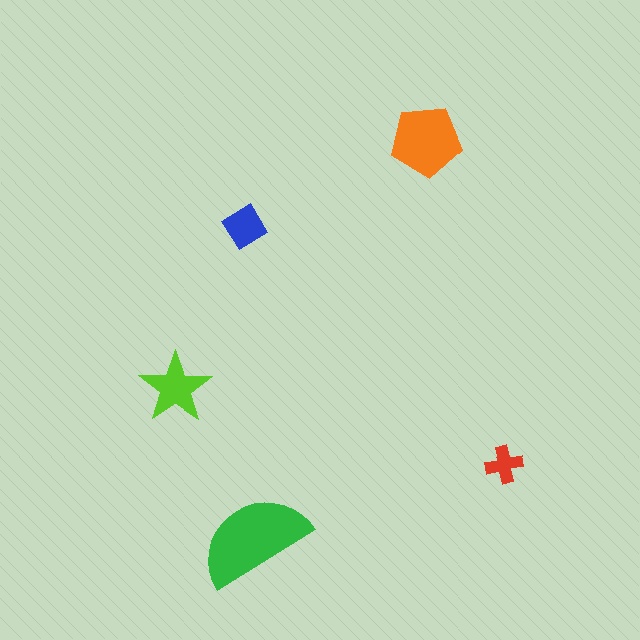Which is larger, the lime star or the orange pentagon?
The orange pentagon.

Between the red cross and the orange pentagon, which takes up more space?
The orange pentagon.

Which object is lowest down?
The green semicircle is bottommost.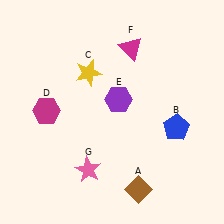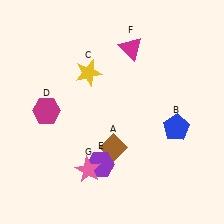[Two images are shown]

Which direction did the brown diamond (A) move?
The brown diamond (A) moved up.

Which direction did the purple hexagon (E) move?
The purple hexagon (E) moved down.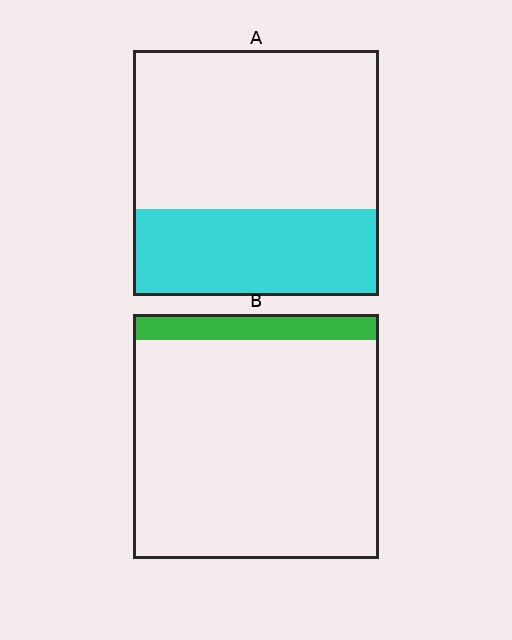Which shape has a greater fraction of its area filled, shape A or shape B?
Shape A.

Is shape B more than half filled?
No.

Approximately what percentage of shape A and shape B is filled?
A is approximately 35% and B is approximately 10%.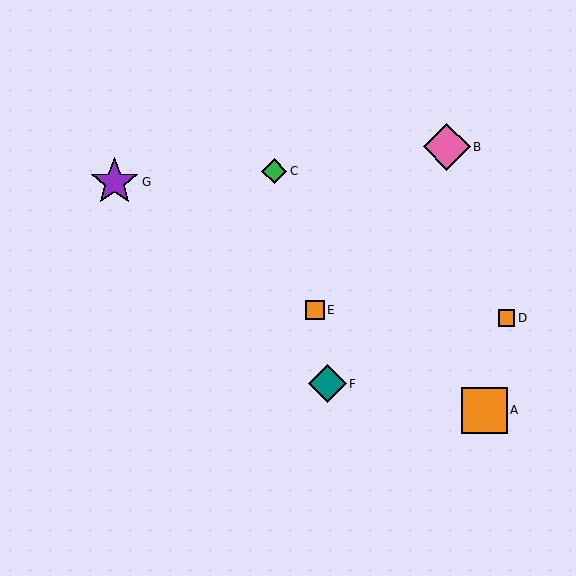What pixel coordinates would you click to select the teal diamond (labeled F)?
Click at (327, 384) to select the teal diamond F.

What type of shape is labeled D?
Shape D is an orange square.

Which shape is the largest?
The purple star (labeled G) is the largest.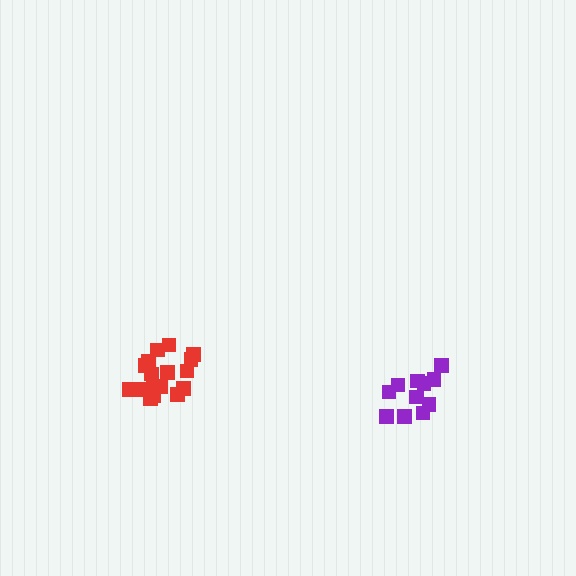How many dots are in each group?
Group 1: 11 dots, Group 2: 17 dots (28 total).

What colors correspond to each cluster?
The clusters are colored: purple, red.